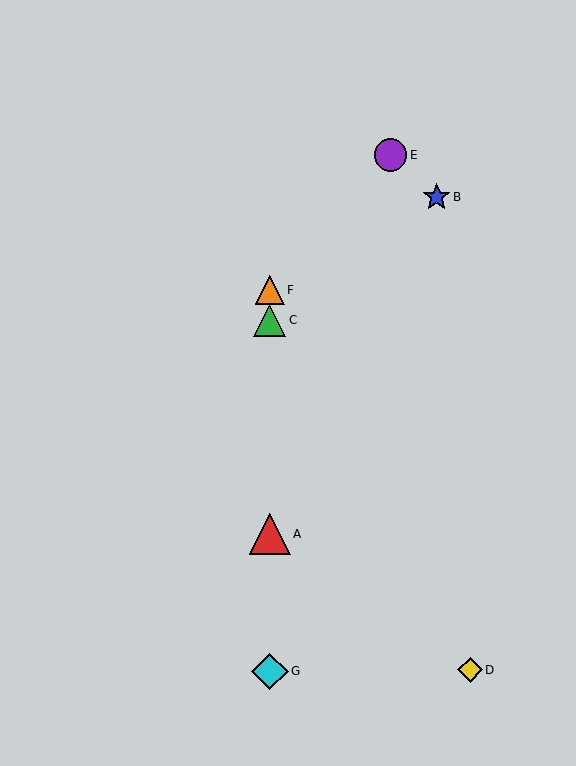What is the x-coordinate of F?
Object F is at x≈270.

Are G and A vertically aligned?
Yes, both are at x≈270.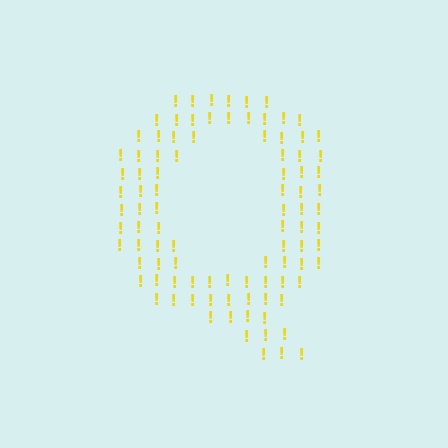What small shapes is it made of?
It is made of small exclamation marks.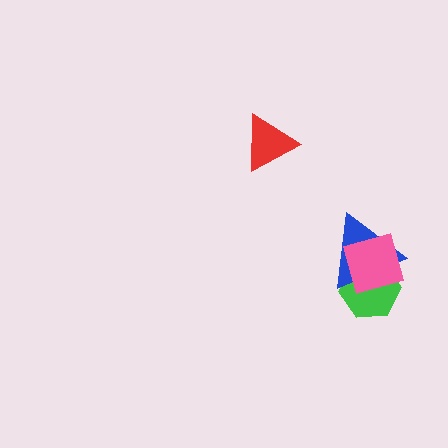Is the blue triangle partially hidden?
Yes, it is partially covered by another shape.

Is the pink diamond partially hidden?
No, no other shape covers it.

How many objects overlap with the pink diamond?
2 objects overlap with the pink diamond.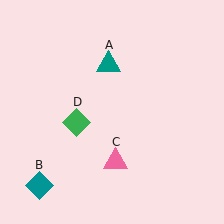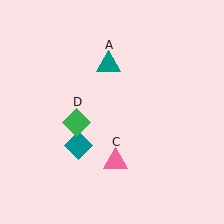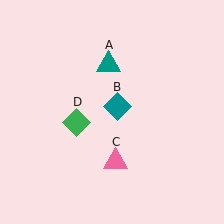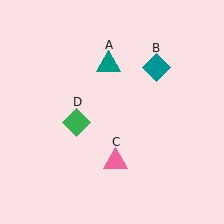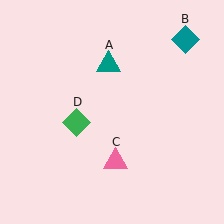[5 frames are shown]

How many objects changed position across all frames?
1 object changed position: teal diamond (object B).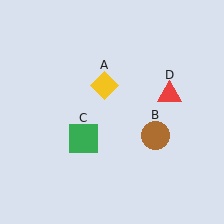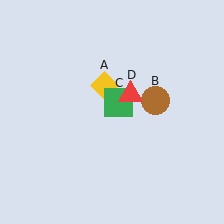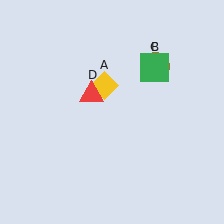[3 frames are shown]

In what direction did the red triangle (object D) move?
The red triangle (object D) moved left.